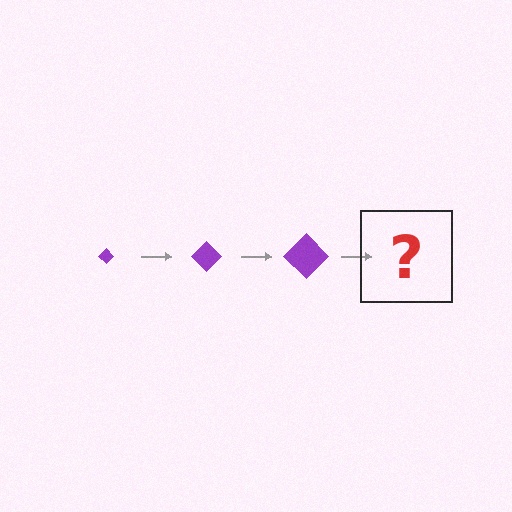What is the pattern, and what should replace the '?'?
The pattern is that the diamond gets progressively larger each step. The '?' should be a purple diamond, larger than the previous one.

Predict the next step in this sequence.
The next step is a purple diamond, larger than the previous one.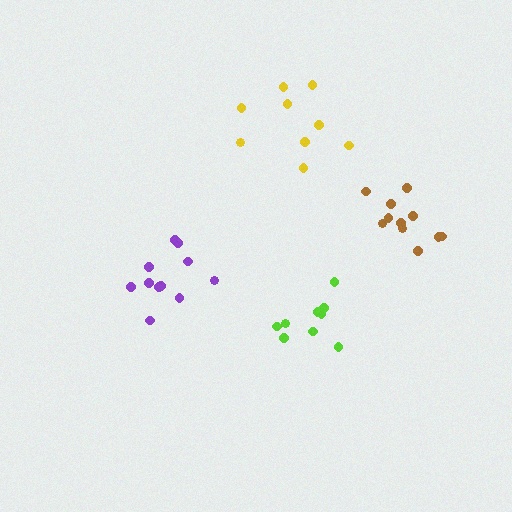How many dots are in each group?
Group 1: 9 dots, Group 2: 11 dots, Group 3: 11 dots, Group 4: 11 dots (42 total).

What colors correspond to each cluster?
The clusters are colored: yellow, purple, lime, brown.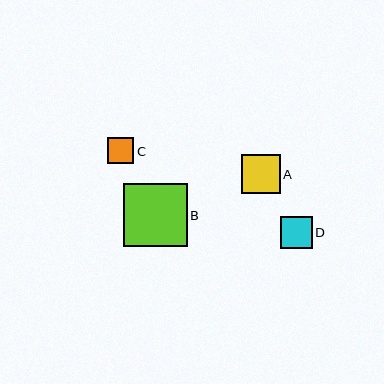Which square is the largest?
Square B is the largest with a size of approximately 64 pixels.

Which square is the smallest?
Square C is the smallest with a size of approximately 26 pixels.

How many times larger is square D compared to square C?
Square D is approximately 1.2 times the size of square C.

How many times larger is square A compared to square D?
Square A is approximately 1.2 times the size of square D.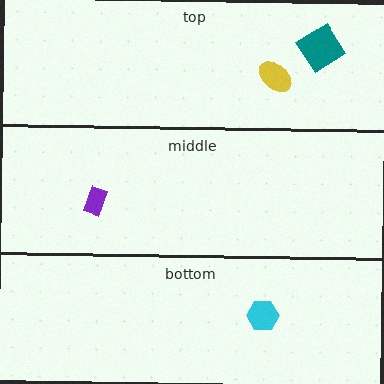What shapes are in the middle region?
The purple rectangle.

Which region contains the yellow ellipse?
The top region.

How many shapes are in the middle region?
1.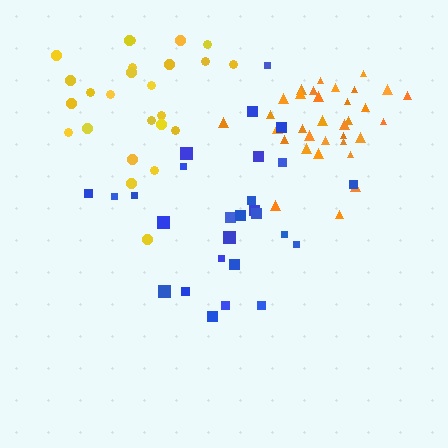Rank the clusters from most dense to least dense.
orange, yellow, blue.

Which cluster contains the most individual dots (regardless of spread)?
Orange (33).